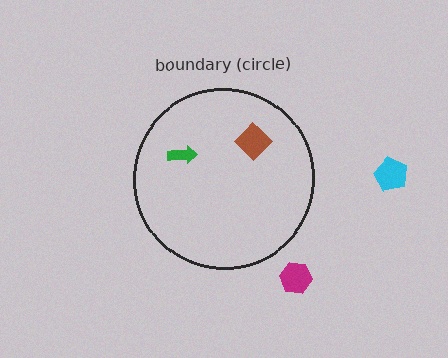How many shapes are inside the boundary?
2 inside, 2 outside.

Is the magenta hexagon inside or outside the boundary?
Outside.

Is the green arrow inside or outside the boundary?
Inside.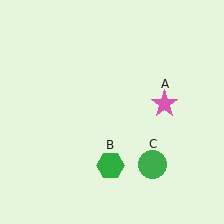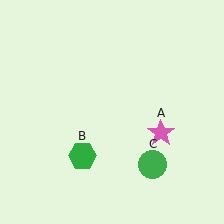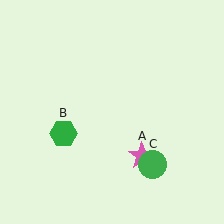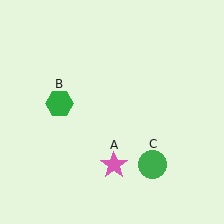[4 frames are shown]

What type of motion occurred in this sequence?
The pink star (object A), green hexagon (object B) rotated clockwise around the center of the scene.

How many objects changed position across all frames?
2 objects changed position: pink star (object A), green hexagon (object B).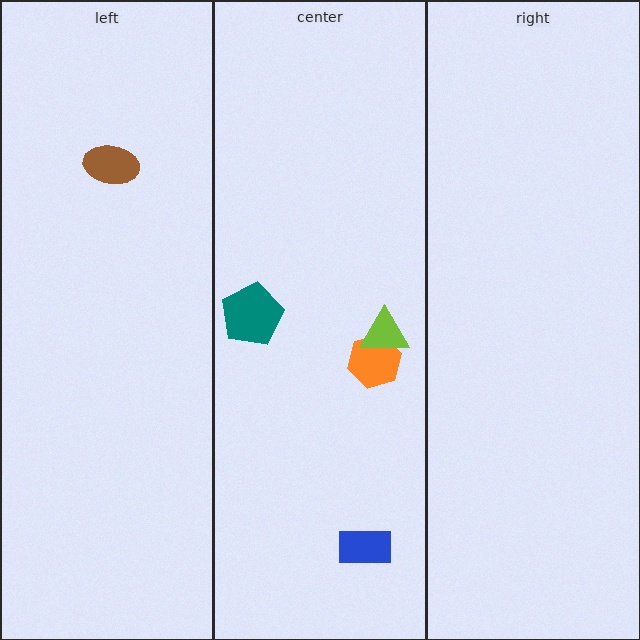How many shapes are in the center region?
4.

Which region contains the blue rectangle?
The center region.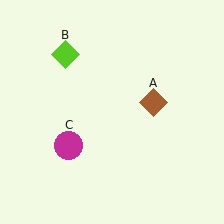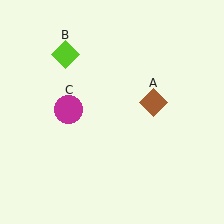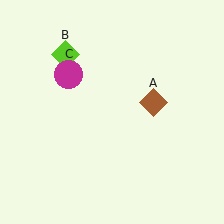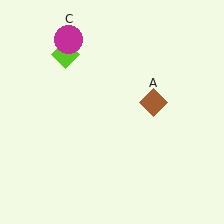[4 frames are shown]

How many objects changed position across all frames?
1 object changed position: magenta circle (object C).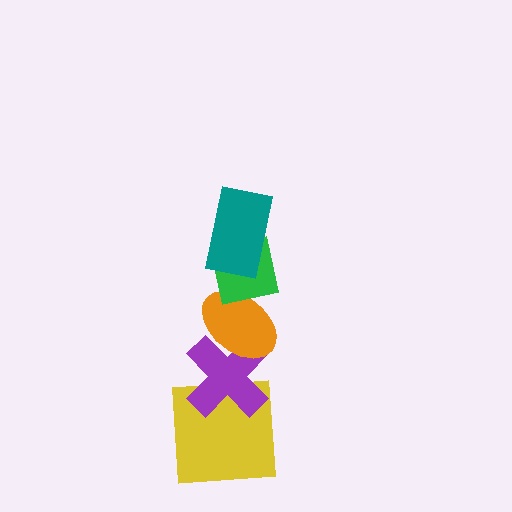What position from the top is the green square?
The green square is 2nd from the top.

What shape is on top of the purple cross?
The orange ellipse is on top of the purple cross.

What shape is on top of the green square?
The teal rectangle is on top of the green square.